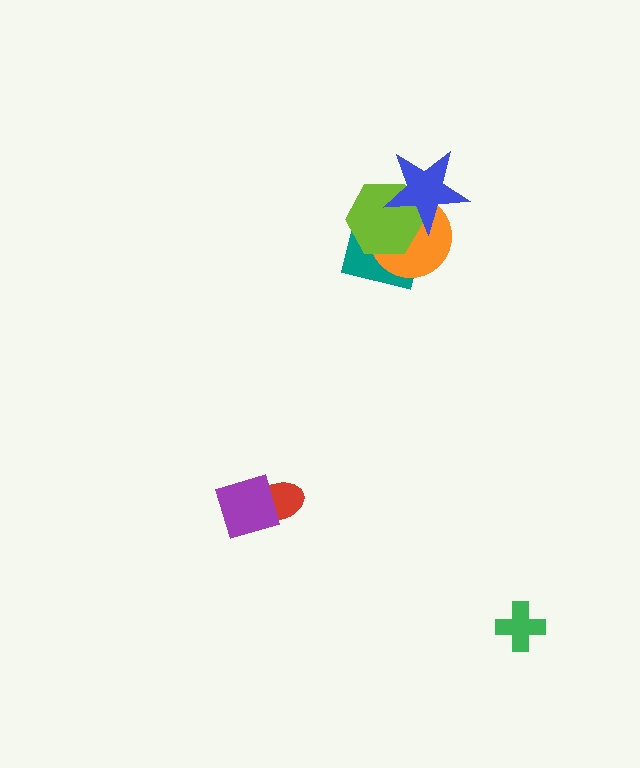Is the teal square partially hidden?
Yes, it is partially covered by another shape.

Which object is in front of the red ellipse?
The purple square is in front of the red ellipse.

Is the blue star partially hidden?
No, no other shape covers it.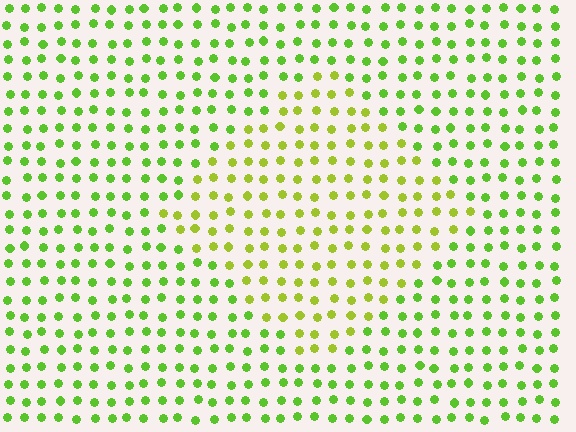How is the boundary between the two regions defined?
The boundary is defined purely by a slight shift in hue (about 27 degrees). Spacing, size, and orientation are identical on both sides.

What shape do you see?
I see a diamond.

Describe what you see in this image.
The image is filled with small lime elements in a uniform arrangement. A diamond-shaped region is visible where the elements are tinted to a slightly different hue, forming a subtle color boundary.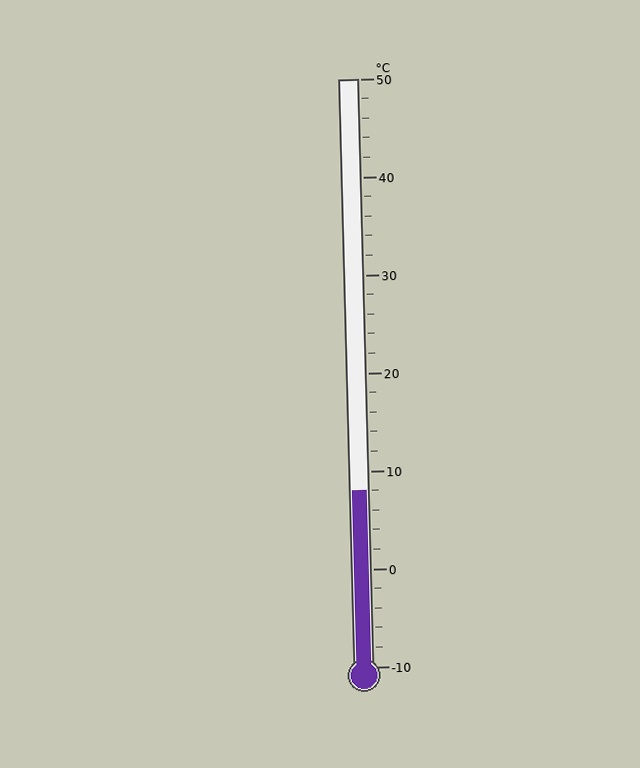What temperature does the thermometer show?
The thermometer shows approximately 8°C.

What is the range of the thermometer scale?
The thermometer scale ranges from -10°C to 50°C.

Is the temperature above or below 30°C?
The temperature is below 30°C.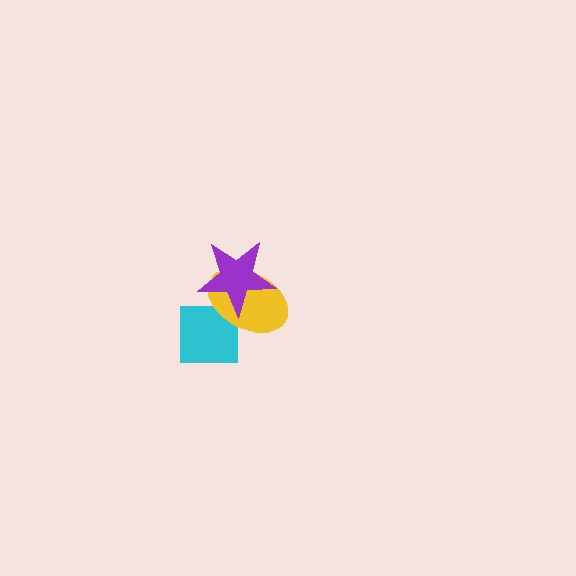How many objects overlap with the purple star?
1 object overlaps with the purple star.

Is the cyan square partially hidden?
Yes, it is partially covered by another shape.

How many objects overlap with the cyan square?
1 object overlaps with the cyan square.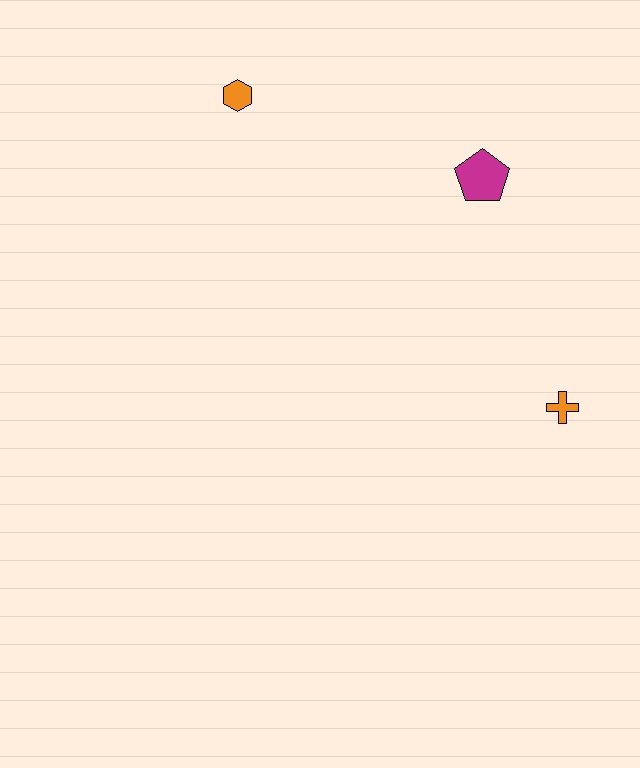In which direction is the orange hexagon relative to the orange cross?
The orange hexagon is to the left of the orange cross.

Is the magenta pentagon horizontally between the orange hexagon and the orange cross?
Yes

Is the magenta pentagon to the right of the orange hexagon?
Yes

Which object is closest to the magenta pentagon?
The orange cross is closest to the magenta pentagon.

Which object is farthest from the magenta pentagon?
The orange hexagon is farthest from the magenta pentagon.